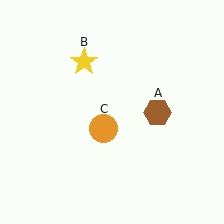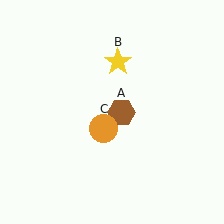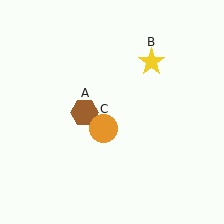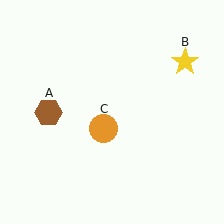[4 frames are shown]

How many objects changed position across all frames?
2 objects changed position: brown hexagon (object A), yellow star (object B).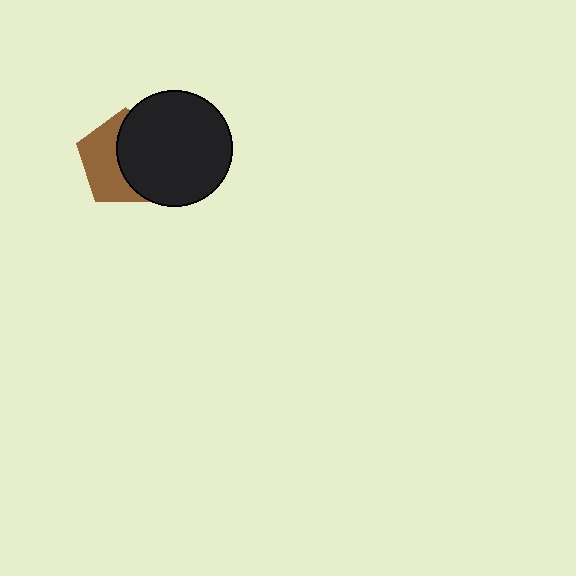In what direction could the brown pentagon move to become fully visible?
The brown pentagon could move left. That would shift it out from behind the black circle entirely.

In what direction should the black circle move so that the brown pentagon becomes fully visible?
The black circle should move right. That is the shortest direction to clear the overlap and leave the brown pentagon fully visible.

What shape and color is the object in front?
The object in front is a black circle.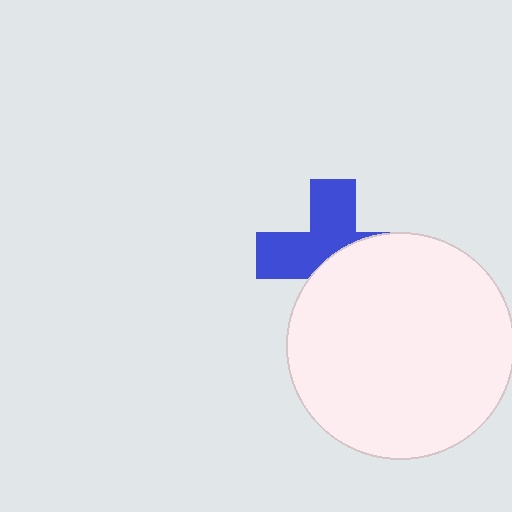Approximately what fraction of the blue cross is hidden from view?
Roughly 49% of the blue cross is hidden behind the white circle.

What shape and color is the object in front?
The object in front is a white circle.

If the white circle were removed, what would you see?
You would see the complete blue cross.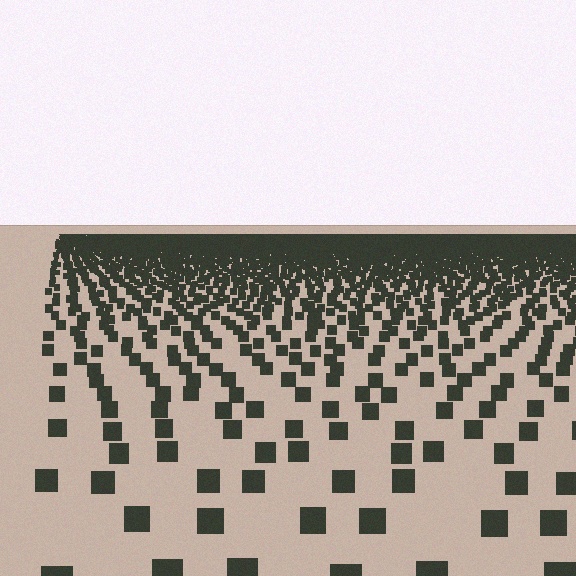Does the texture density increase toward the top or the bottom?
Density increases toward the top.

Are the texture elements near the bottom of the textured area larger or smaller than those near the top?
Larger. Near the bottom, elements are closer to the viewer and appear at a bigger on-screen size.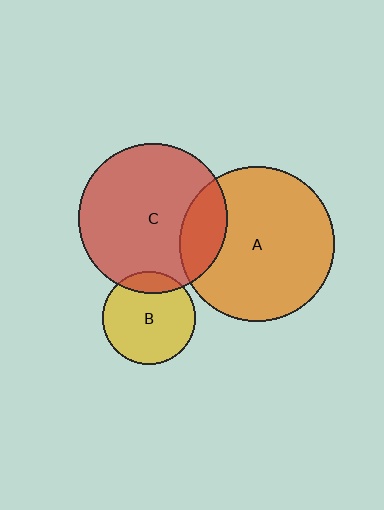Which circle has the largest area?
Circle A (orange).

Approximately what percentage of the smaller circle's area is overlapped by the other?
Approximately 20%.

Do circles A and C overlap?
Yes.